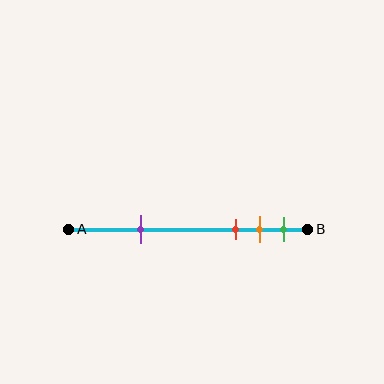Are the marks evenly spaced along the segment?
No, the marks are not evenly spaced.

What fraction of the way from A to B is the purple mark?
The purple mark is approximately 30% (0.3) of the way from A to B.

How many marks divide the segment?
There are 4 marks dividing the segment.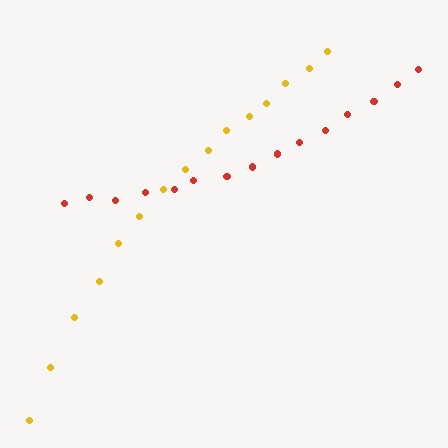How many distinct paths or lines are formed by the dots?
There are 2 distinct paths.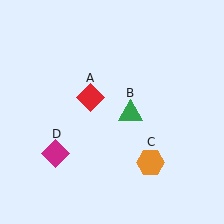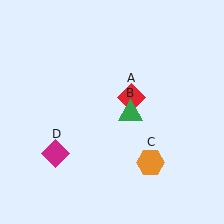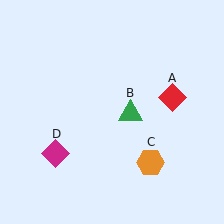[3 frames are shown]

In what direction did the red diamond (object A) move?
The red diamond (object A) moved right.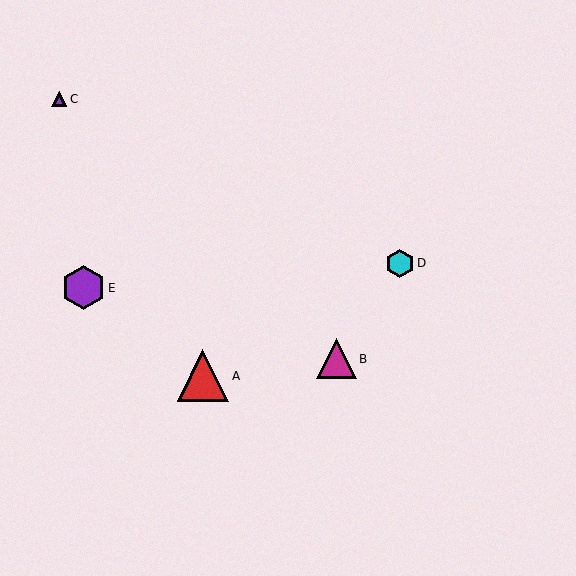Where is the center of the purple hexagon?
The center of the purple hexagon is at (83, 288).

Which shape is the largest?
The red triangle (labeled A) is the largest.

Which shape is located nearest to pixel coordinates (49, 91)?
The purple triangle (labeled C) at (59, 99) is nearest to that location.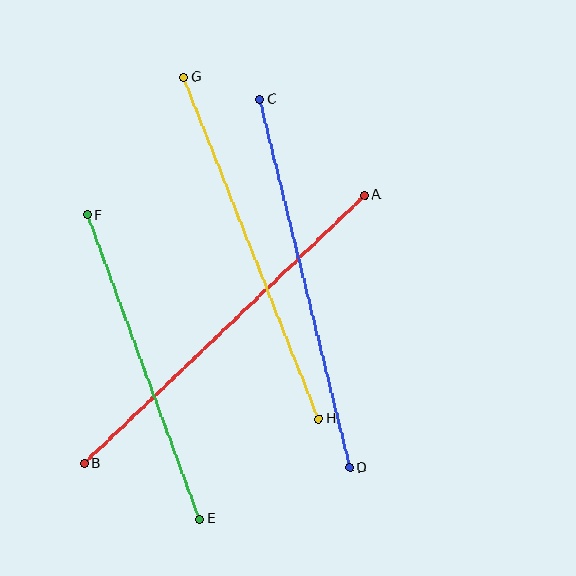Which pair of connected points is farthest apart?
Points A and B are farthest apart.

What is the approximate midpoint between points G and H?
The midpoint is at approximately (251, 248) pixels.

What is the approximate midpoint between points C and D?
The midpoint is at approximately (305, 283) pixels.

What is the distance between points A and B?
The distance is approximately 388 pixels.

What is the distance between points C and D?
The distance is approximately 379 pixels.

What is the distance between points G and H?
The distance is approximately 367 pixels.